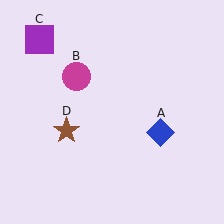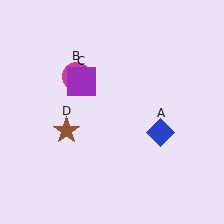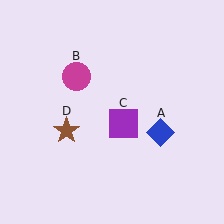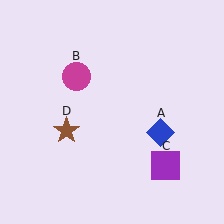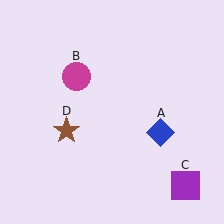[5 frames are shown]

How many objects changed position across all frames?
1 object changed position: purple square (object C).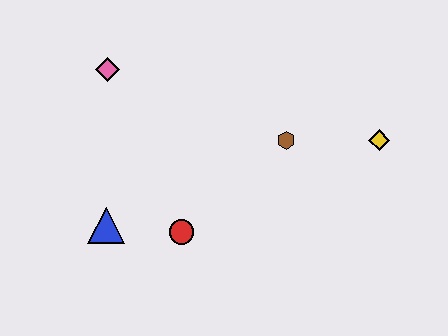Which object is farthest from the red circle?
The yellow diamond is farthest from the red circle.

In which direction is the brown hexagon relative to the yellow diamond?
The brown hexagon is to the left of the yellow diamond.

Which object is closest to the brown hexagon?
The yellow diamond is closest to the brown hexagon.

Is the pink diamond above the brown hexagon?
Yes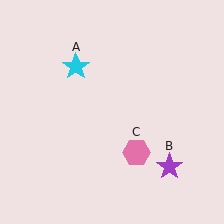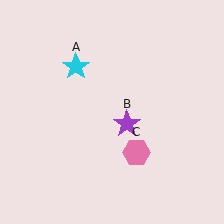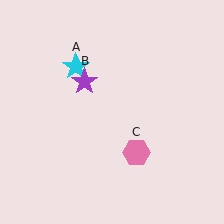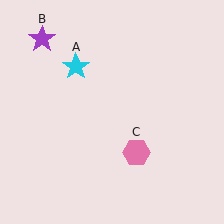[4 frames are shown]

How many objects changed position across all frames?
1 object changed position: purple star (object B).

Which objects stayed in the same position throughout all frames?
Cyan star (object A) and pink hexagon (object C) remained stationary.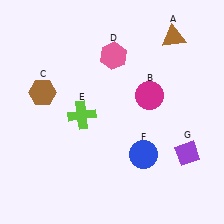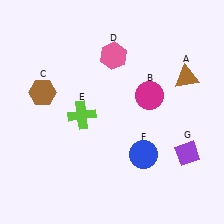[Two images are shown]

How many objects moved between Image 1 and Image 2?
1 object moved between the two images.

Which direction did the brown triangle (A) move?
The brown triangle (A) moved down.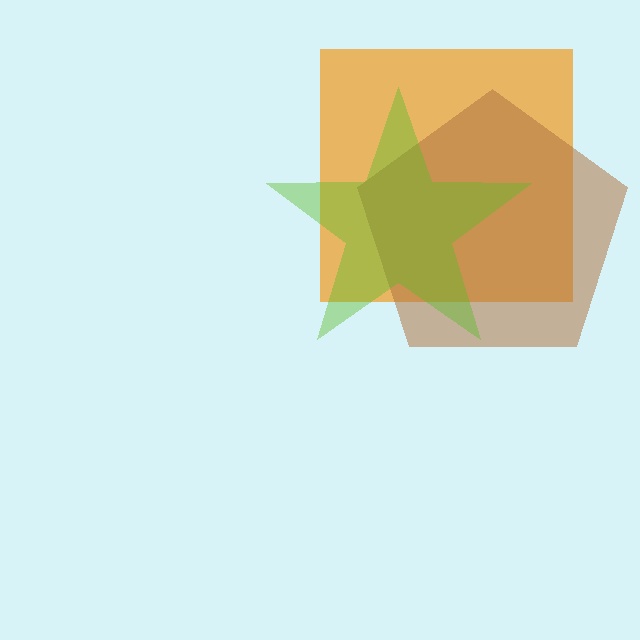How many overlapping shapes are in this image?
There are 3 overlapping shapes in the image.